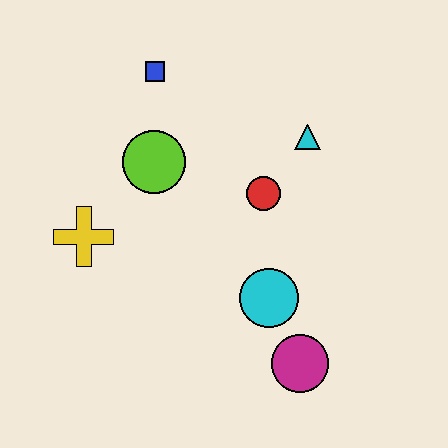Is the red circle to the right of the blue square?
Yes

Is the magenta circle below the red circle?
Yes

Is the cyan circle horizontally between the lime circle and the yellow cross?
No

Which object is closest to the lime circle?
The blue square is closest to the lime circle.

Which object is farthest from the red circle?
The yellow cross is farthest from the red circle.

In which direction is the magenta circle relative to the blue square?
The magenta circle is below the blue square.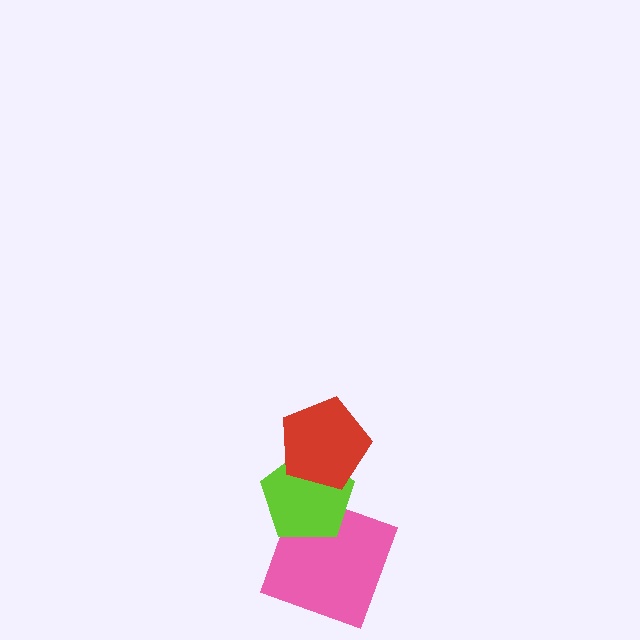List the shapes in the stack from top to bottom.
From top to bottom: the red pentagon, the lime pentagon, the pink square.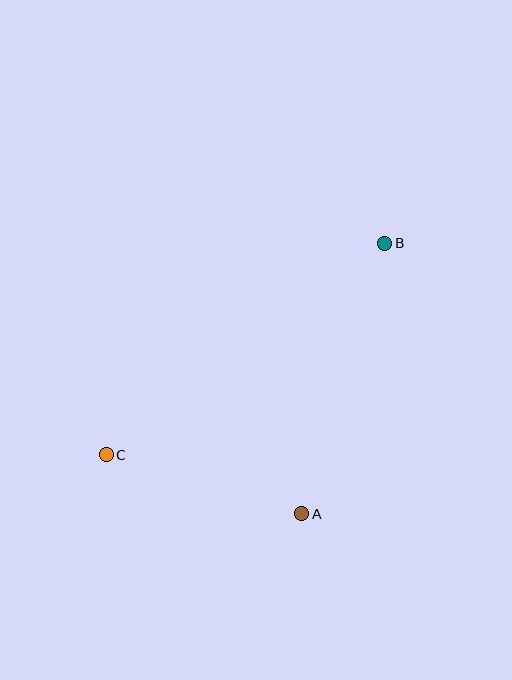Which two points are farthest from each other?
Points B and C are farthest from each other.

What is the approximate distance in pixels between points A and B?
The distance between A and B is approximately 283 pixels.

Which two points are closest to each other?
Points A and C are closest to each other.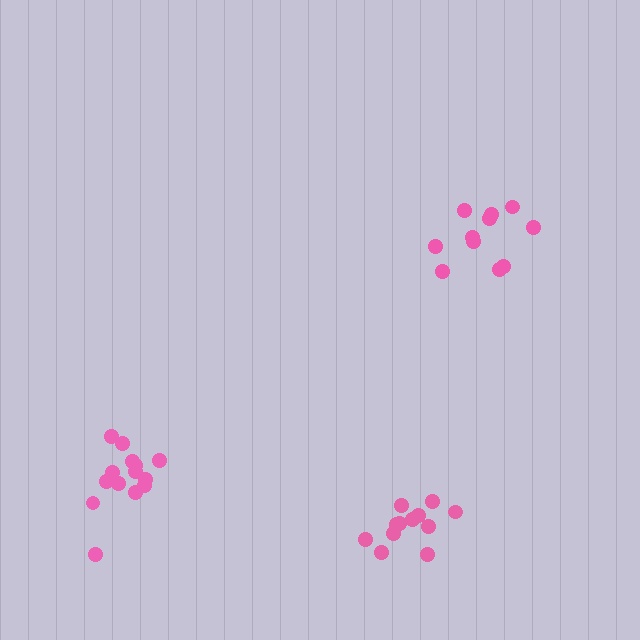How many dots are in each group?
Group 1: 11 dots, Group 2: 14 dots, Group 3: 12 dots (37 total).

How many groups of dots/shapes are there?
There are 3 groups.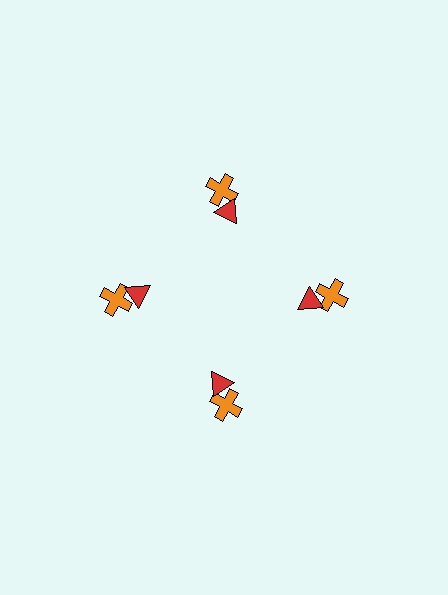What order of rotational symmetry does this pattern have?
This pattern has 4-fold rotational symmetry.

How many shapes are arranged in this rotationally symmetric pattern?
There are 8 shapes, arranged in 4 groups of 2.